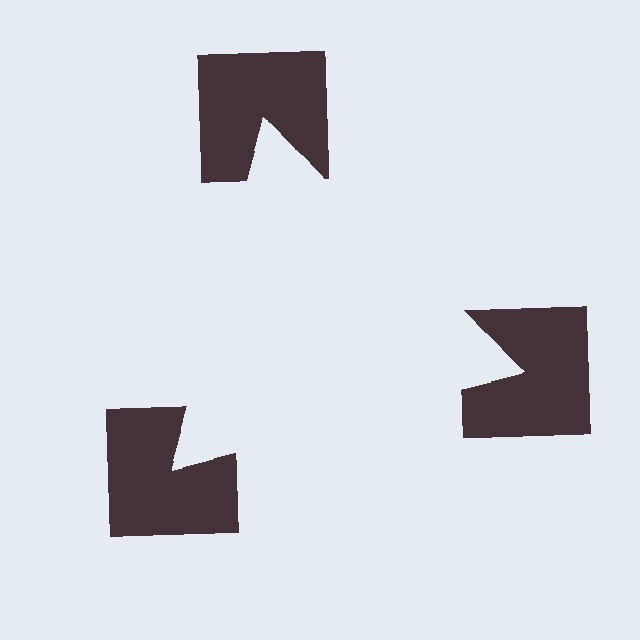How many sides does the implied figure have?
3 sides.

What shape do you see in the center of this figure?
An illusory triangle — its edges are inferred from the aligned wedge cuts in the notched squares, not physically drawn.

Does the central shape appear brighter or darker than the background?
It typically appears slightly brighter than the background, even though no actual brightness change is drawn.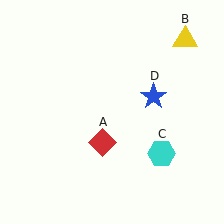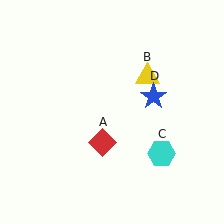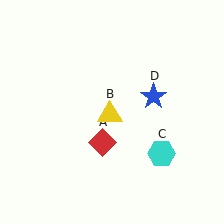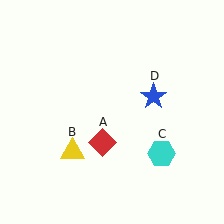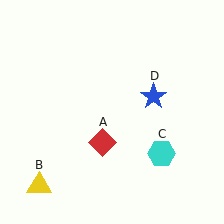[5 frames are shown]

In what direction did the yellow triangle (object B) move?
The yellow triangle (object B) moved down and to the left.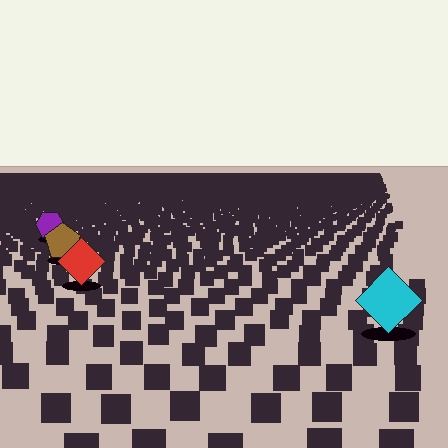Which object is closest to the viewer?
The cyan diamond is closest. The texture marks near it are larger and more spread out.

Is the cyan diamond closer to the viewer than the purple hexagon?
Yes. The cyan diamond is closer — you can tell from the texture gradient: the ground texture is coarser near it.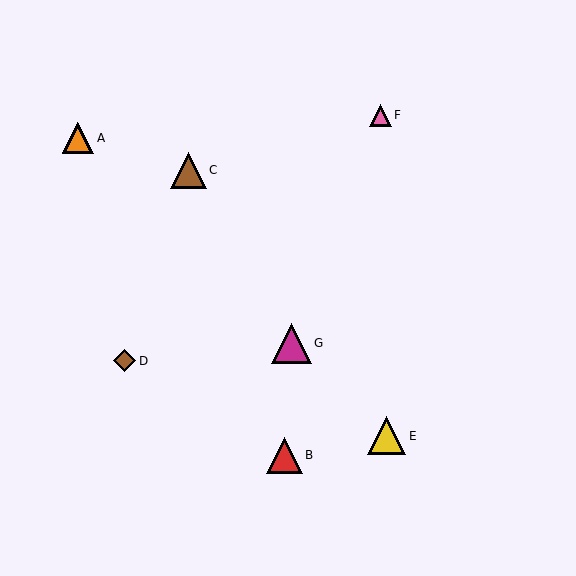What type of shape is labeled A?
Shape A is an orange triangle.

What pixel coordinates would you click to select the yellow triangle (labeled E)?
Click at (387, 436) to select the yellow triangle E.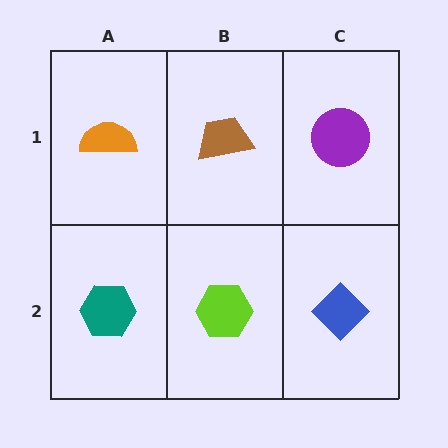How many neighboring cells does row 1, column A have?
2.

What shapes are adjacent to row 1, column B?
A lime hexagon (row 2, column B), an orange semicircle (row 1, column A), a purple circle (row 1, column C).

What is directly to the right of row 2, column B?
A blue diamond.